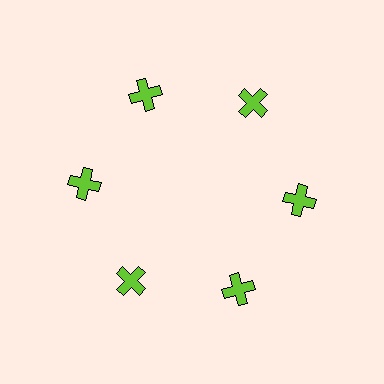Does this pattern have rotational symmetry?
Yes, this pattern has 6-fold rotational symmetry. It looks the same after rotating 60 degrees around the center.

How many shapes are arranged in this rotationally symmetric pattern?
There are 6 shapes, arranged in 6 groups of 1.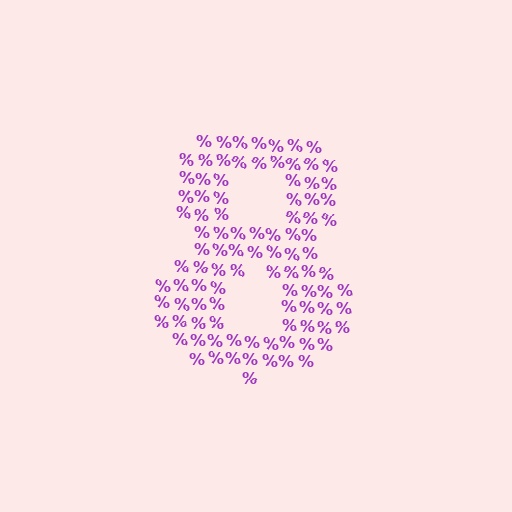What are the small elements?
The small elements are percent signs.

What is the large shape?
The large shape is the digit 8.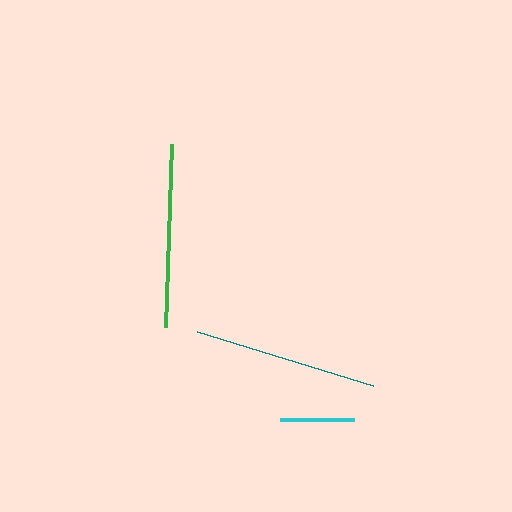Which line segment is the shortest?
The cyan line is the shortest at approximately 74 pixels.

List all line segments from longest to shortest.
From longest to shortest: teal, green, cyan.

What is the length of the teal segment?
The teal segment is approximately 184 pixels long.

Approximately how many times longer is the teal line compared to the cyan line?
The teal line is approximately 2.5 times the length of the cyan line.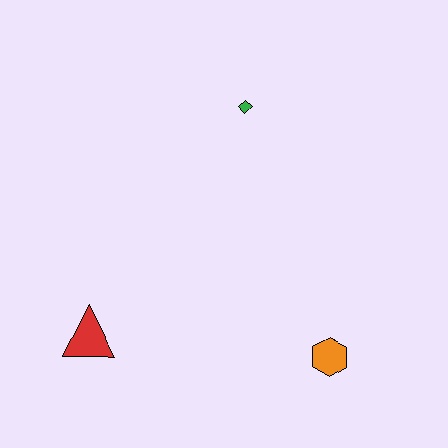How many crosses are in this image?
There are no crosses.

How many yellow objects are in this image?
There are no yellow objects.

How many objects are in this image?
There are 3 objects.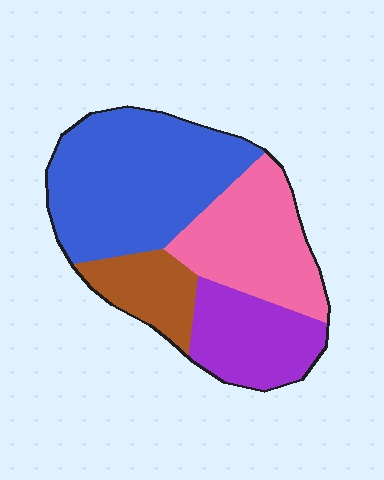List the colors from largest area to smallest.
From largest to smallest: blue, pink, purple, brown.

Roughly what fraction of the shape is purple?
Purple covers 20% of the shape.